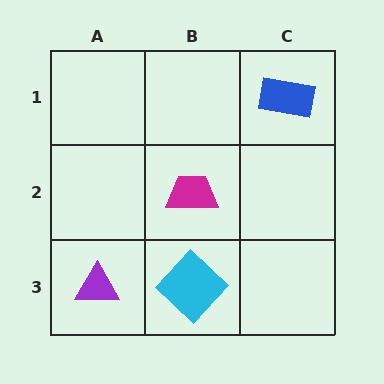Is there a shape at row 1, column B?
No, that cell is empty.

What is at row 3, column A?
A purple triangle.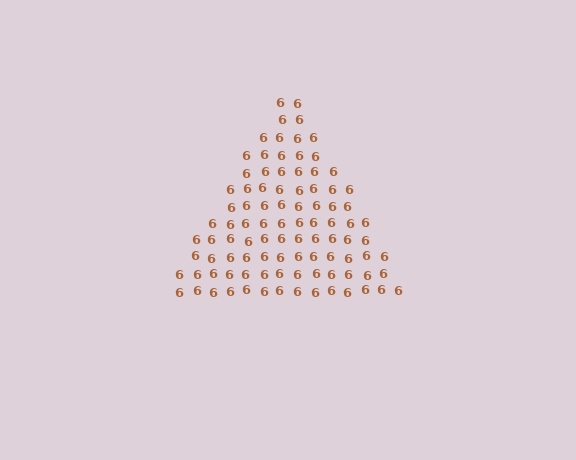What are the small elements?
The small elements are digit 6's.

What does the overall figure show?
The overall figure shows a triangle.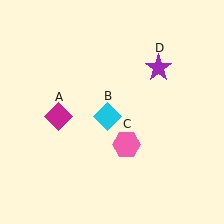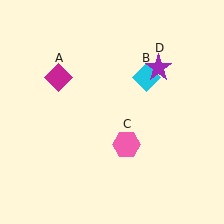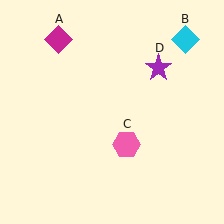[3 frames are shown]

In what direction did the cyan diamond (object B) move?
The cyan diamond (object B) moved up and to the right.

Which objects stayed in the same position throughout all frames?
Pink hexagon (object C) and purple star (object D) remained stationary.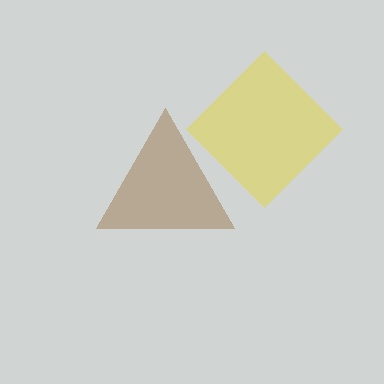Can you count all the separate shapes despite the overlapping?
Yes, there are 2 separate shapes.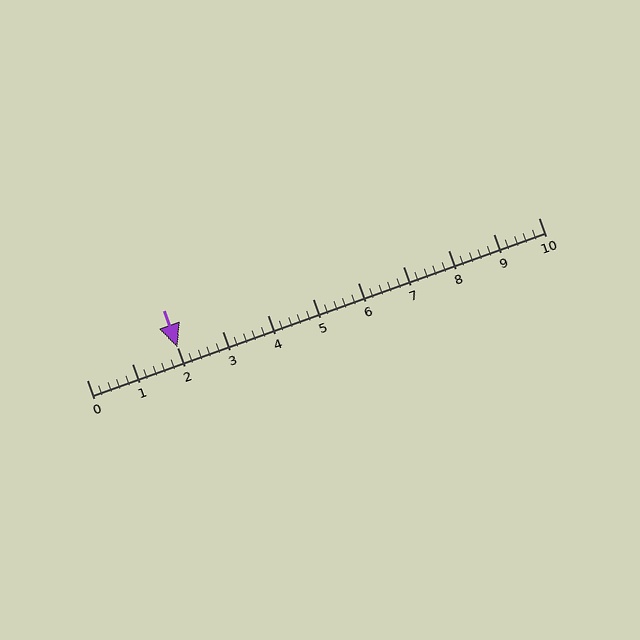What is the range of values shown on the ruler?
The ruler shows values from 0 to 10.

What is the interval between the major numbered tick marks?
The major tick marks are spaced 1 units apart.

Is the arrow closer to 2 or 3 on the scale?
The arrow is closer to 2.